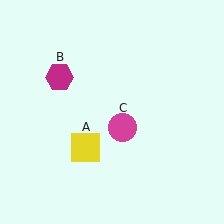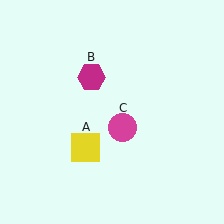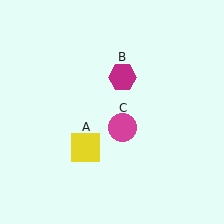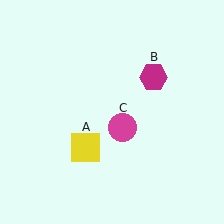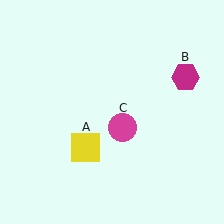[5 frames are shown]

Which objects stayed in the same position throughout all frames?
Yellow square (object A) and magenta circle (object C) remained stationary.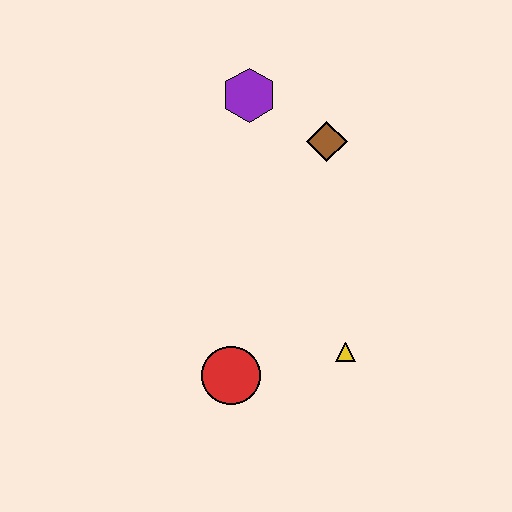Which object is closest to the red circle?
The yellow triangle is closest to the red circle.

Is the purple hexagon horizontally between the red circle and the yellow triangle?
Yes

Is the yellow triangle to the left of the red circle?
No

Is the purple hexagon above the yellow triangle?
Yes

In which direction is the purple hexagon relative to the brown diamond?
The purple hexagon is to the left of the brown diamond.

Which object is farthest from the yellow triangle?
The purple hexagon is farthest from the yellow triangle.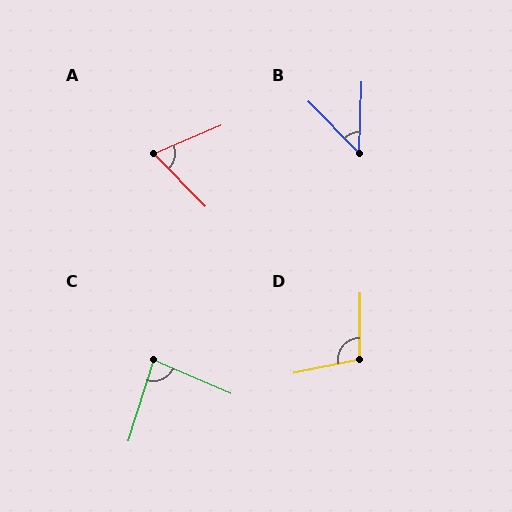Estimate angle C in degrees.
Approximately 84 degrees.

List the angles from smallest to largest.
B (47°), A (69°), C (84°), D (102°).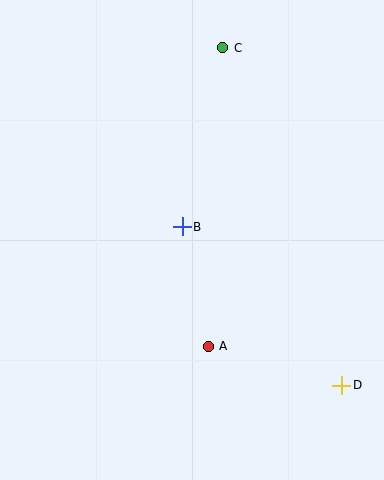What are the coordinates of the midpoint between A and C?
The midpoint between A and C is at (215, 197).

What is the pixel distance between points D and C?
The distance between D and C is 358 pixels.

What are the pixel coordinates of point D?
Point D is at (342, 385).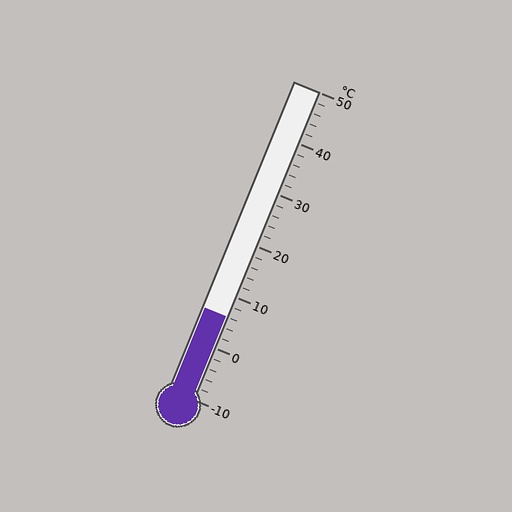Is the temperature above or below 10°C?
The temperature is below 10°C.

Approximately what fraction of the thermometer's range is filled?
The thermometer is filled to approximately 25% of its range.